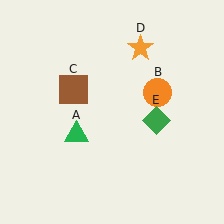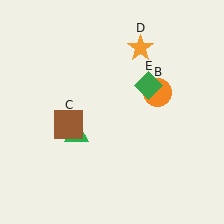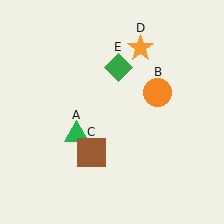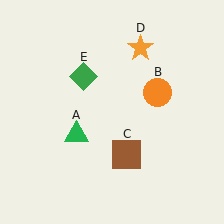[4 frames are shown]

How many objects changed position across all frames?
2 objects changed position: brown square (object C), green diamond (object E).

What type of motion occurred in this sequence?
The brown square (object C), green diamond (object E) rotated counterclockwise around the center of the scene.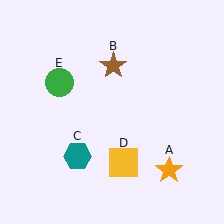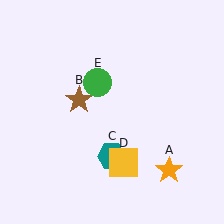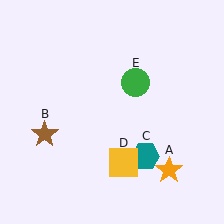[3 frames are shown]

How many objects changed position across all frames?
3 objects changed position: brown star (object B), teal hexagon (object C), green circle (object E).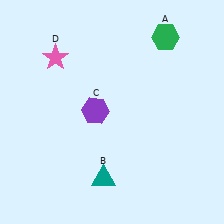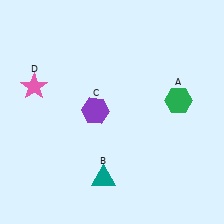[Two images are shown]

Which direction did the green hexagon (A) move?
The green hexagon (A) moved down.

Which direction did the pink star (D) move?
The pink star (D) moved down.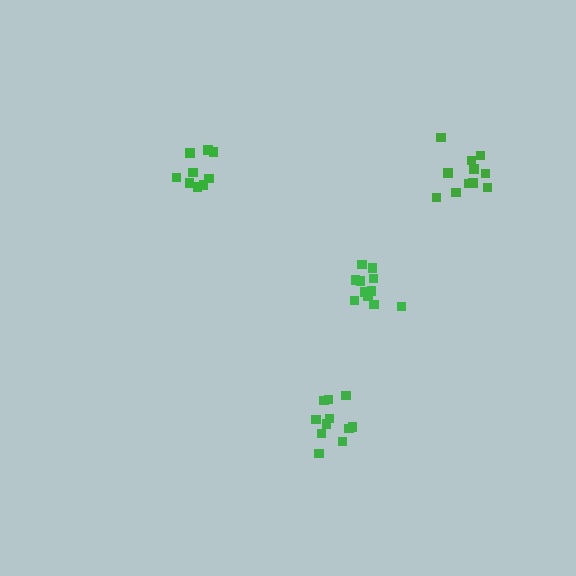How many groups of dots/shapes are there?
There are 4 groups.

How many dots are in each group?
Group 1: 11 dots, Group 2: 9 dots, Group 3: 11 dots, Group 4: 11 dots (42 total).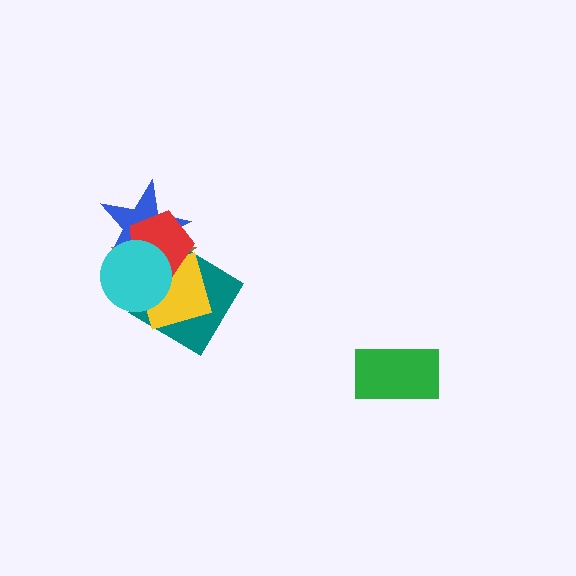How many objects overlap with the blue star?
4 objects overlap with the blue star.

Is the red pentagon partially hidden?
Yes, it is partially covered by another shape.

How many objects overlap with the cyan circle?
5 objects overlap with the cyan circle.